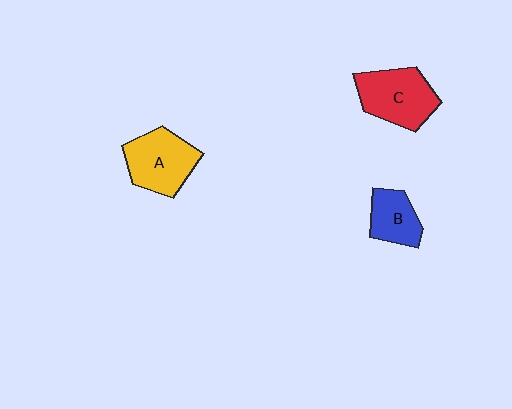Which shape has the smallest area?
Shape B (blue).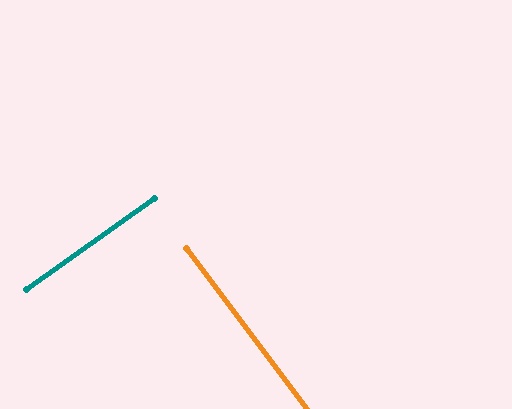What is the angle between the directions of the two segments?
Approximately 89 degrees.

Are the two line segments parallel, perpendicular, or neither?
Perpendicular — they meet at approximately 89°.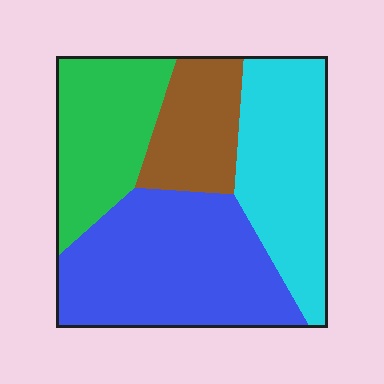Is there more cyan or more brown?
Cyan.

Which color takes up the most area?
Blue, at roughly 35%.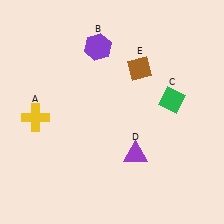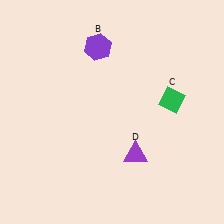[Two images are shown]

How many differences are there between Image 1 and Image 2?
There are 2 differences between the two images.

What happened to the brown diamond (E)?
The brown diamond (E) was removed in Image 2. It was in the top-right area of Image 1.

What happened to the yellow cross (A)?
The yellow cross (A) was removed in Image 2. It was in the bottom-left area of Image 1.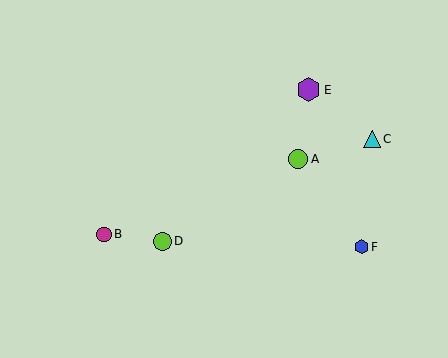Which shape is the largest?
The purple hexagon (labeled E) is the largest.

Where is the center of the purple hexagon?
The center of the purple hexagon is at (309, 90).